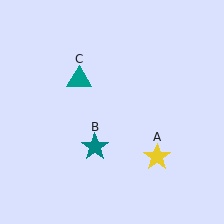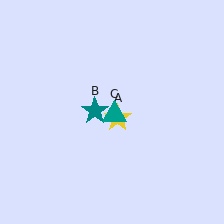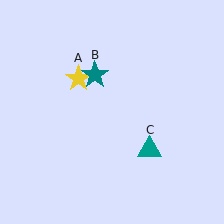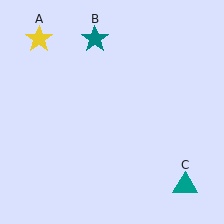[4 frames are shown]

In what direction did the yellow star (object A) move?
The yellow star (object A) moved up and to the left.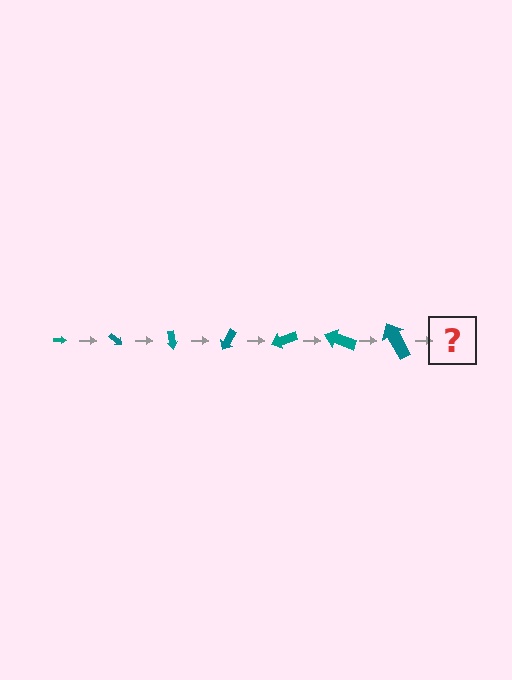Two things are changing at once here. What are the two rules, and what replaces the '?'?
The two rules are that the arrow grows larger each step and it rotates 40 degrees each step. The '?' should be an arrow, larger than the previous one and rotated 280 degrees from the start.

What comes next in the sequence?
The next element should be an arrow, larger than the previous one and rotated 280 degrees from the start.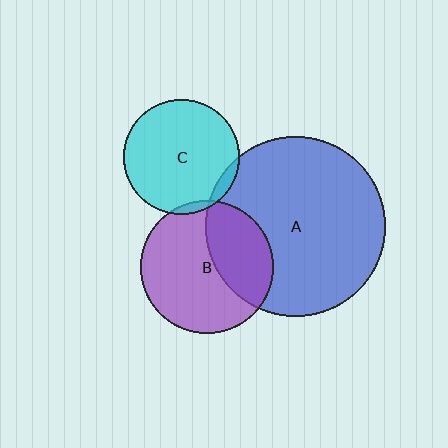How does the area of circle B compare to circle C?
Approximately 1.3 times.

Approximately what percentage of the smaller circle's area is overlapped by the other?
Approximately 35%.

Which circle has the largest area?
Circle A (blue).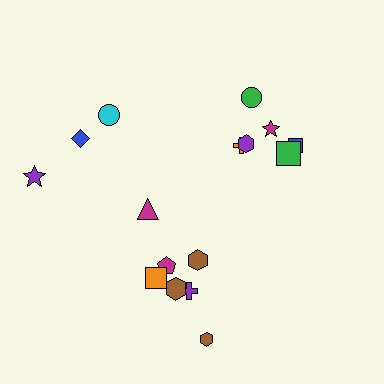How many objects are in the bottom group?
There are 7 objects.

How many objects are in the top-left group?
There are 3 objects.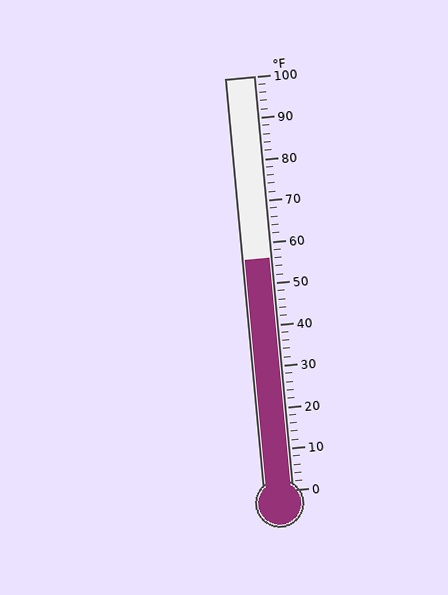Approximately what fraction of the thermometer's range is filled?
The thermometer is filled to approximately 55% of its range.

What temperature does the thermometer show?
The thermometer shows approximately 56°F.